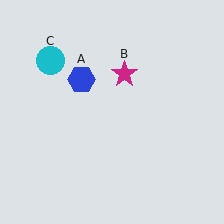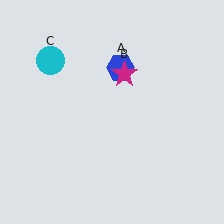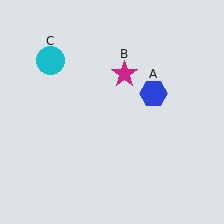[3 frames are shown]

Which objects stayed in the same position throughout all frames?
Magenta star (object B) and cyan circle (object C) remained stationary.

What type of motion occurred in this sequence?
The blue hexagon (object A) rotated clockwise around the center of the scene.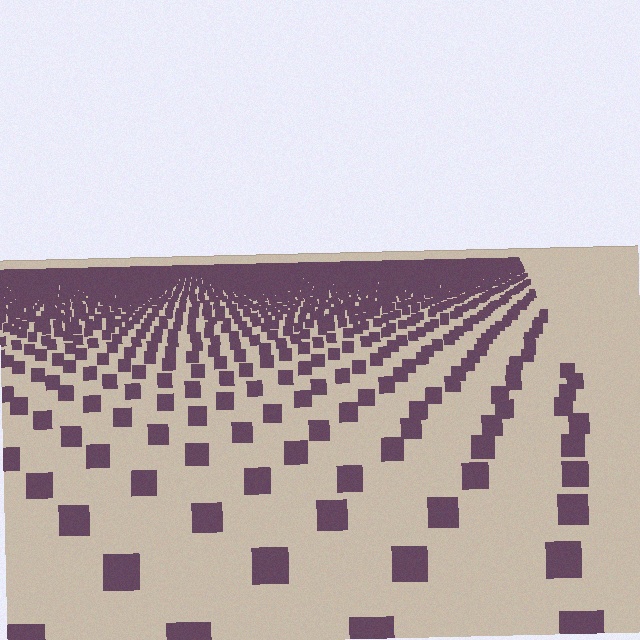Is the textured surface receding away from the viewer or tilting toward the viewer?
The surface is receding away from the viewer. Texture elements get smaller and denser toward the top.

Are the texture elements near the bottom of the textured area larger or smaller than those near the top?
Larger. Near the bottom, elements are closer to the viewer and appear at a bigger on-screen size.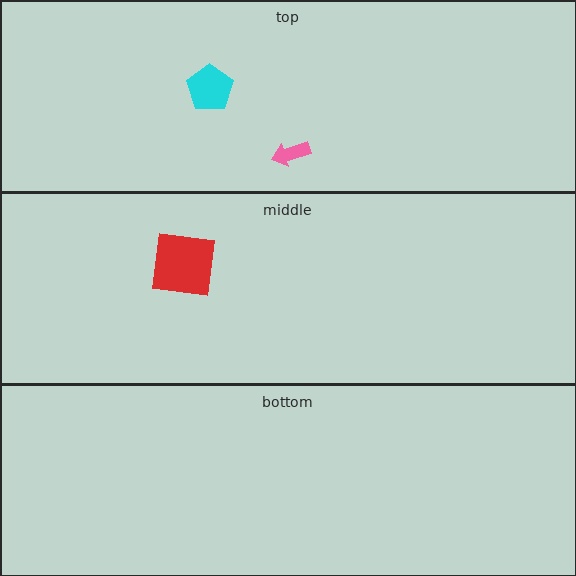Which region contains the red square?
The middle region.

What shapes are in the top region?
The pink arrow, the cyan pentagon.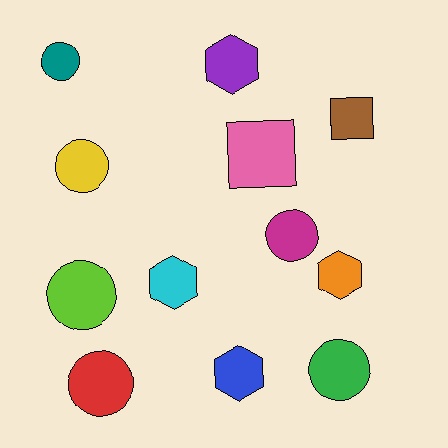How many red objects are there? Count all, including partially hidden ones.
There is 1 red object.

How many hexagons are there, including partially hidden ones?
There are 4 hexagons.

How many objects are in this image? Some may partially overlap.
There are 12 objects.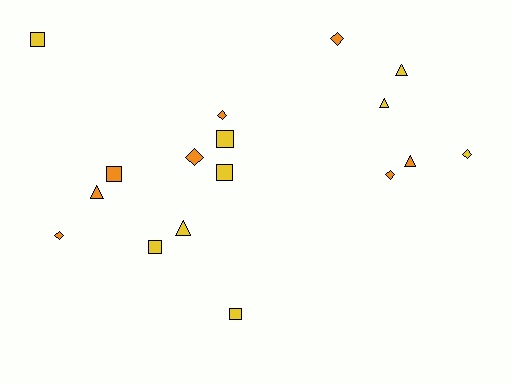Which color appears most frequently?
Yellow, with 9 objects.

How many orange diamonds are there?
There are 5 orange diamonds.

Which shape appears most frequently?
Square, with 6 objects.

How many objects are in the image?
There are 17 objects.